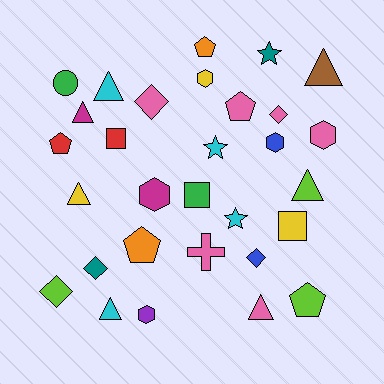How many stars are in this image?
There are 3 stars.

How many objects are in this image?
There are 30 objects.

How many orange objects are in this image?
There are 2 orange objects.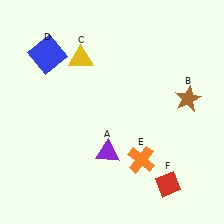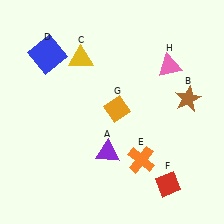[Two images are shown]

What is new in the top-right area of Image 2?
A pink triangle (H) was added in the top-right area of Image 2.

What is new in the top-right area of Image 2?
An orange diamond (G) was added in the top-right area of Image 2.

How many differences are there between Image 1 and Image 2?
There are 2 differences between the two images.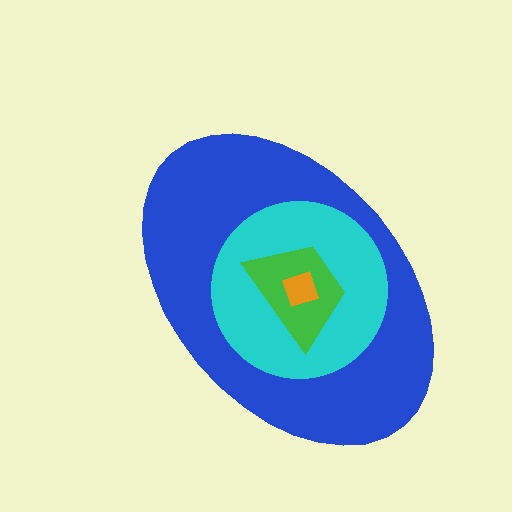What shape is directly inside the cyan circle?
The green trapezoid.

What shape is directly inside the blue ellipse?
The cyan circle.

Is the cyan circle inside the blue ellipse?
Yes.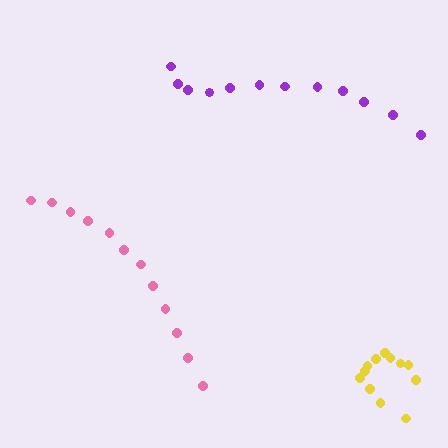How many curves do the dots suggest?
There are 3 distinct paths.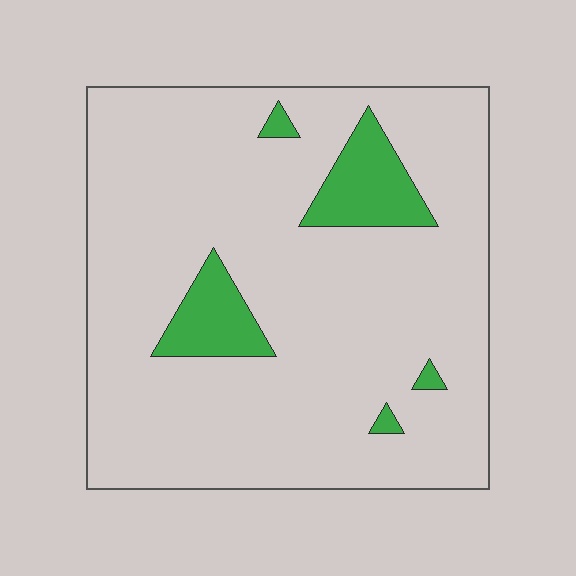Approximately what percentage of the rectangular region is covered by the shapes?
Approximately 10%.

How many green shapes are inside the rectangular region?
5.